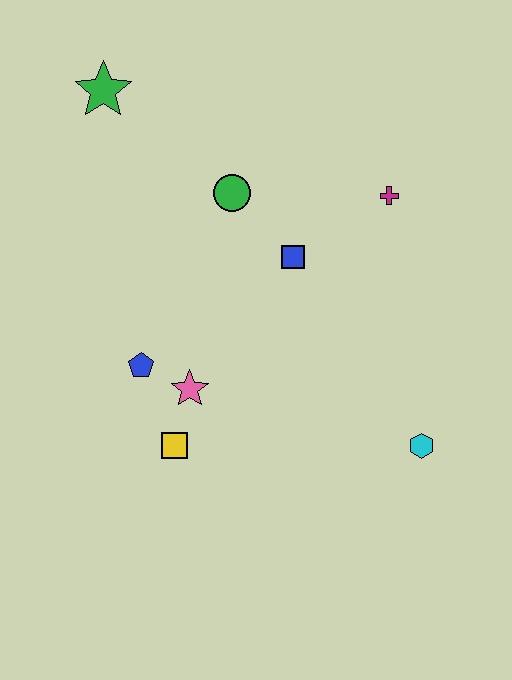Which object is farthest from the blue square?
The green star is farthest from the blue square.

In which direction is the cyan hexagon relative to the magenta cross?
The cyan hexagon is below the magenta cross.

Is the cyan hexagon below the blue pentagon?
Yes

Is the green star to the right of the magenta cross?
No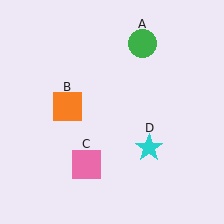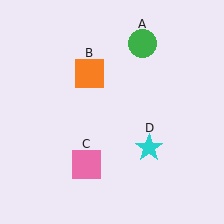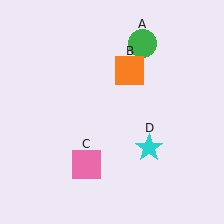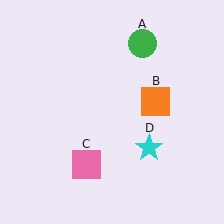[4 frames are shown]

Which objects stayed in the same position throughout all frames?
Green circle (object A) and pink square (object C) and cyan star (object D) remained stationary.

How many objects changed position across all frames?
1 object changed position: orange square (object B).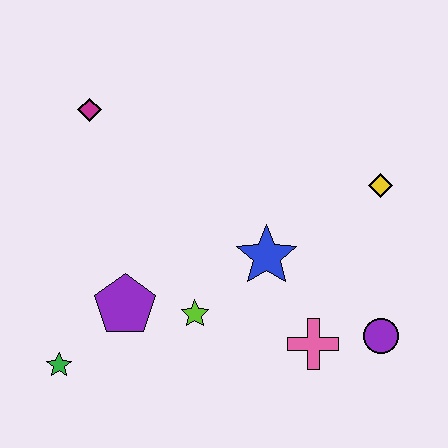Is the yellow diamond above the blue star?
Yes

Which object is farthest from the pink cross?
The magenta diamond is farthest from the pink cross.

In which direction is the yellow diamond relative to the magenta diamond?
The yellow diamond is to the right of the magenta diamond.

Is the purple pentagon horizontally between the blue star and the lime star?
No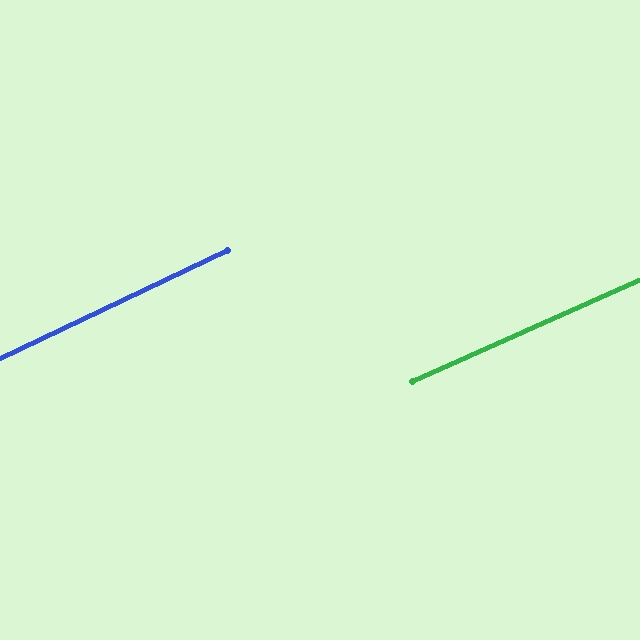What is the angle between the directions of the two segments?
Approximately 1 degree.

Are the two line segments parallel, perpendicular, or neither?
Parallel — their directions differ by only 1.4°.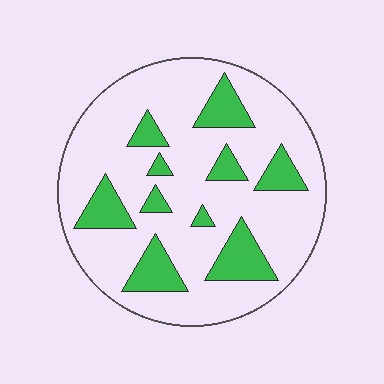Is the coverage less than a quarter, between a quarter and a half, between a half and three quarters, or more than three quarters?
Less than a quarter.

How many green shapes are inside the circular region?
10.